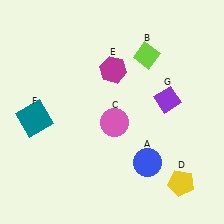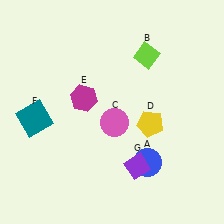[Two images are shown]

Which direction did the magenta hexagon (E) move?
The magenta hexagon (E) moved left.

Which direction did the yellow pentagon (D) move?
The yellow pentagon (D) moved up.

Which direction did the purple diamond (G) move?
The purple diamond (G) moved down.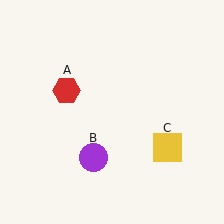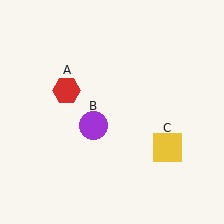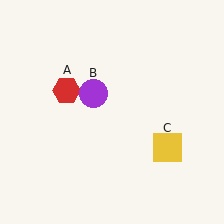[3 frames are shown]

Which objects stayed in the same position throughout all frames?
Red hexagon (object A) and yellow square (object C) remained stationary.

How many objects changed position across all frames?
1 object changed position: purple circle (object B).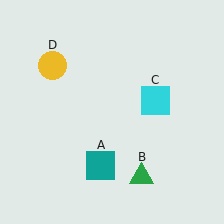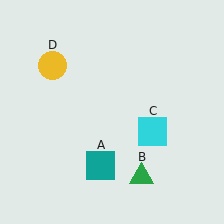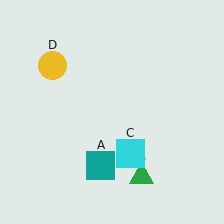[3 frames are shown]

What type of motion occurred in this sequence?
The cyan square (object C) rotated clockwise around the center of the scene.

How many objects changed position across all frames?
1 object changed position: cyan square (object C).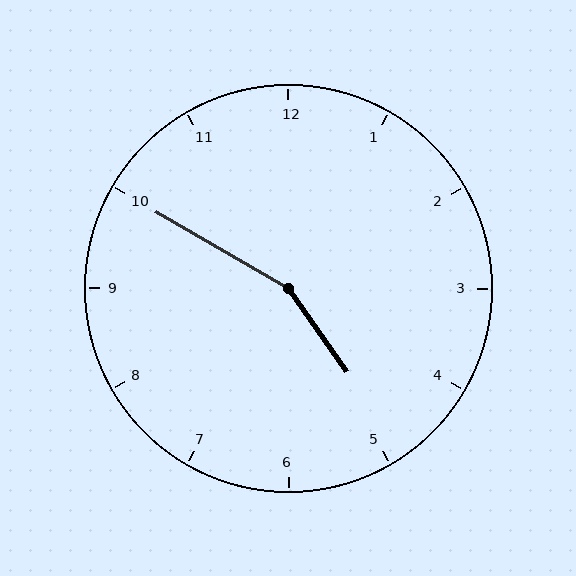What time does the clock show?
4:50.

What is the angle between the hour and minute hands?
Approximately 155 degrees.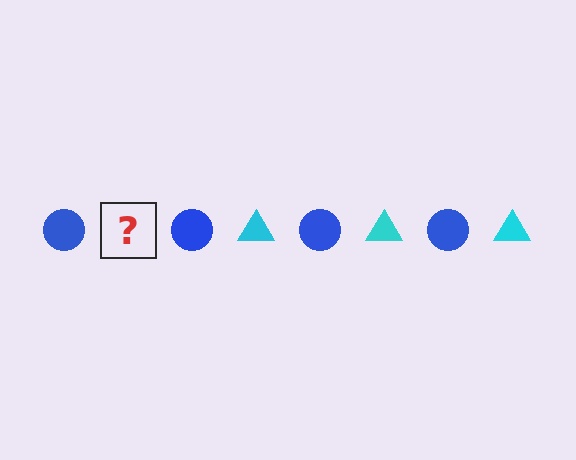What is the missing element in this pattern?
The missing element is a cyan triangle.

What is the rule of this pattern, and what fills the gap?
The rule is that the pattern alternates between blue circle and cyan triangle. The gap should be filled with a cyan triangle.